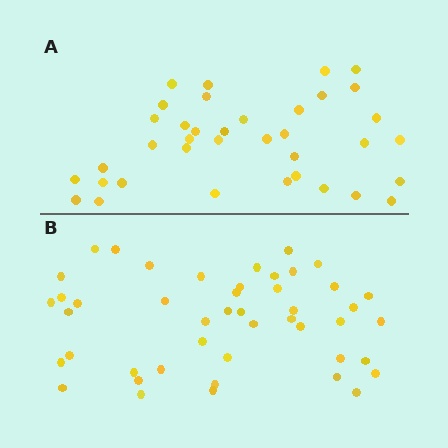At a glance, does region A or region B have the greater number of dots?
Region B (the bottom region) has more dots.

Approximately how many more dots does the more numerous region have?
Region B has roughly 8 or so more dots than region A.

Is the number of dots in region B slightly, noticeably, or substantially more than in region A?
Region B has only slightly more — the two regions are fairly close. The ratio is roughly 1.2 to 1.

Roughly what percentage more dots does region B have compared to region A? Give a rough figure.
About 25% more.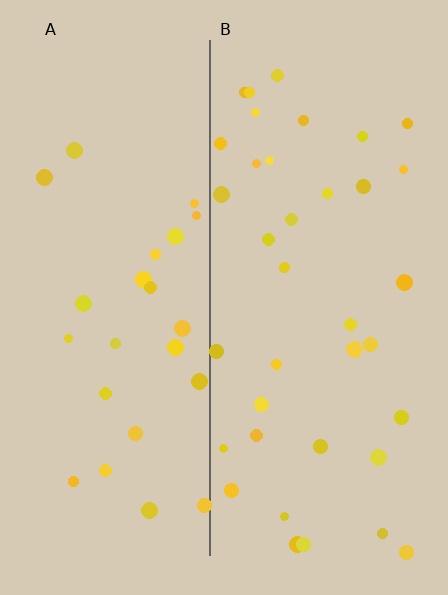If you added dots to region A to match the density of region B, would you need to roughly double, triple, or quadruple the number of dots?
Approximately double.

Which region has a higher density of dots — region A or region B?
B (the right).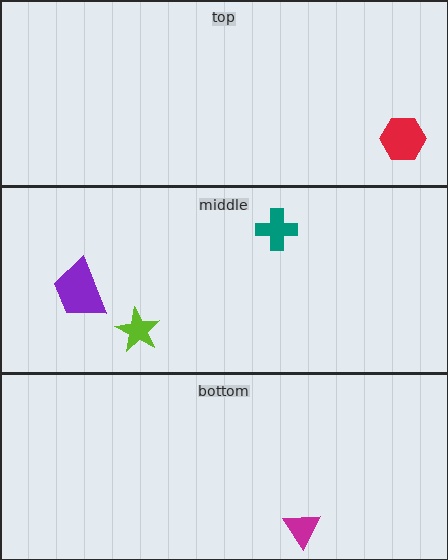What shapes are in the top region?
The red hexagon.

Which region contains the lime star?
The middle region.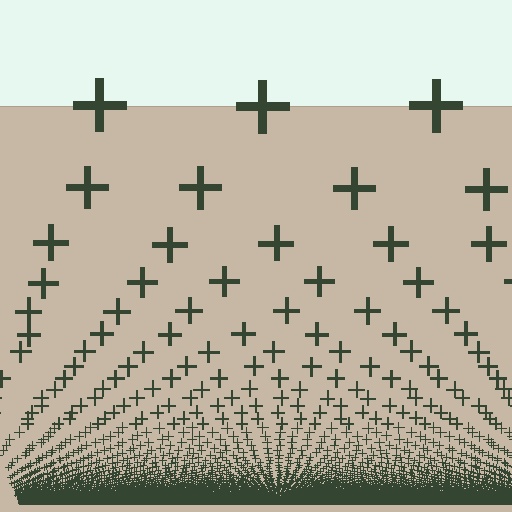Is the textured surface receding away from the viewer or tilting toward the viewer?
The surface appears to tilt toward the viewer. Texture elements get larger and sparser toward the top.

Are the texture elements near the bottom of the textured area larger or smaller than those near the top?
Smaller. The gradient is inverted — elements near the bottom are smaller and denser.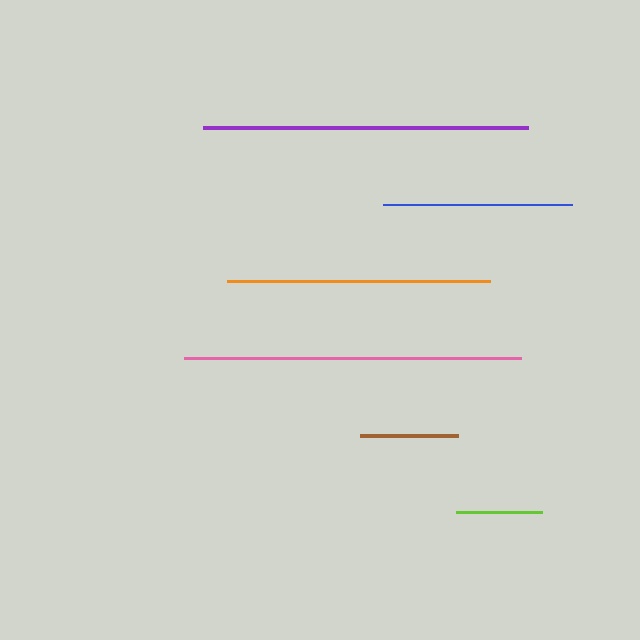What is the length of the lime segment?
The lime segment is approximately 86 pixels long.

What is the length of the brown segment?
The brown segment is approximately 97 pixels long.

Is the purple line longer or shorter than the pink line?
The pink line is longer than the purple line.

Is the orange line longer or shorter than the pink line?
The pink line is longer than the orange line.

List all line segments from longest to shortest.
From longest to shortest: pink, purple, orange, blue, brown, lime.